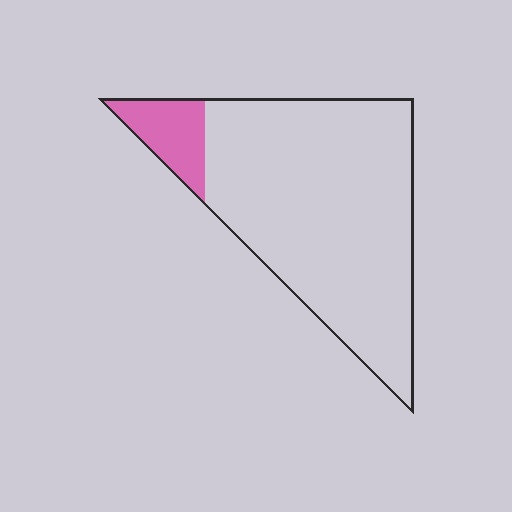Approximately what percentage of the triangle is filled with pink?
Approximately 10%.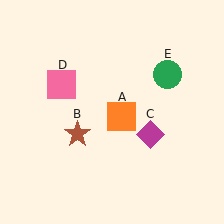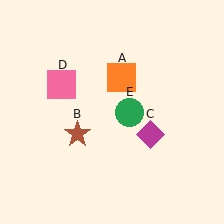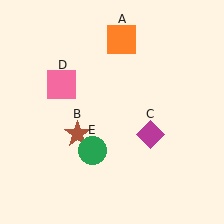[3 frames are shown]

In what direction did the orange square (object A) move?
The orange square (object A) moved up.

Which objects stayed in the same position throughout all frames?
Brown star (object B) and magenta diamond (object C) and pink square (object D) remained stationary.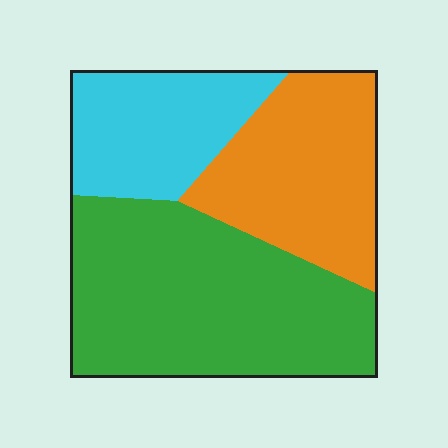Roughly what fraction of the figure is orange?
Orange takes up about one third (1/3) of the figure.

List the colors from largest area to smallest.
From largest to smallest: green, orange, cyan.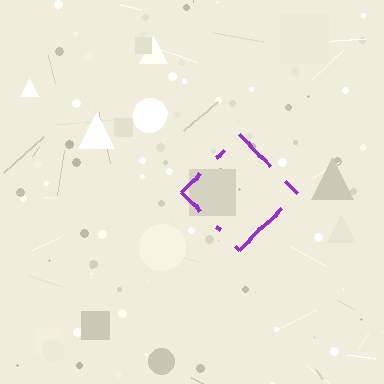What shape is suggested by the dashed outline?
The dashed outline suggests a diamond.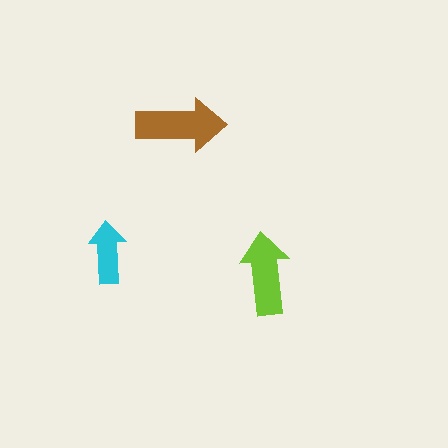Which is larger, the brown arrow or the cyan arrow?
The brown one.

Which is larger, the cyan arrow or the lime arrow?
The lime one.